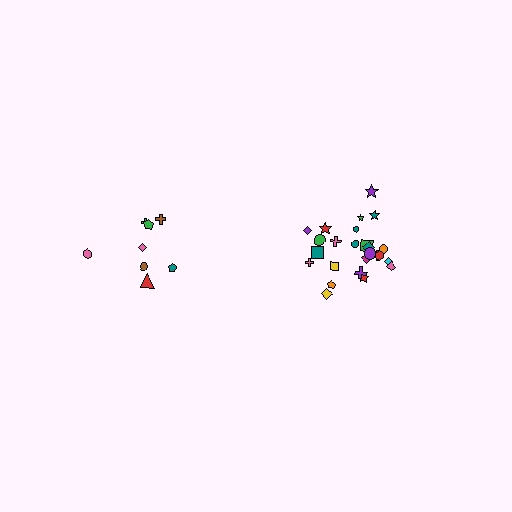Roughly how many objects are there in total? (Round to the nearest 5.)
Roughly 35 objects in total.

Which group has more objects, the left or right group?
The right group.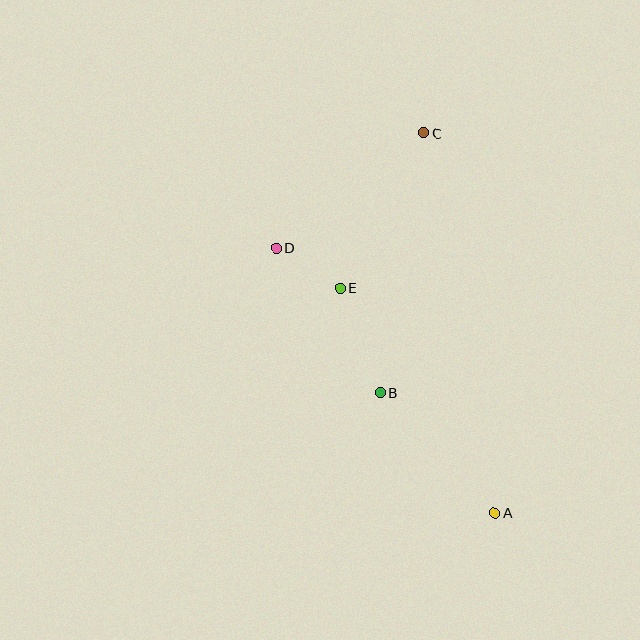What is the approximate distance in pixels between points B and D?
The distance between B and D is approximately 178 pixels.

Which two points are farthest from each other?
Points A and C are farthest from each other.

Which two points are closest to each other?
Points D and E are closest to each other.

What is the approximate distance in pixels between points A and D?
The distance between A and D is approximately 343 pixels.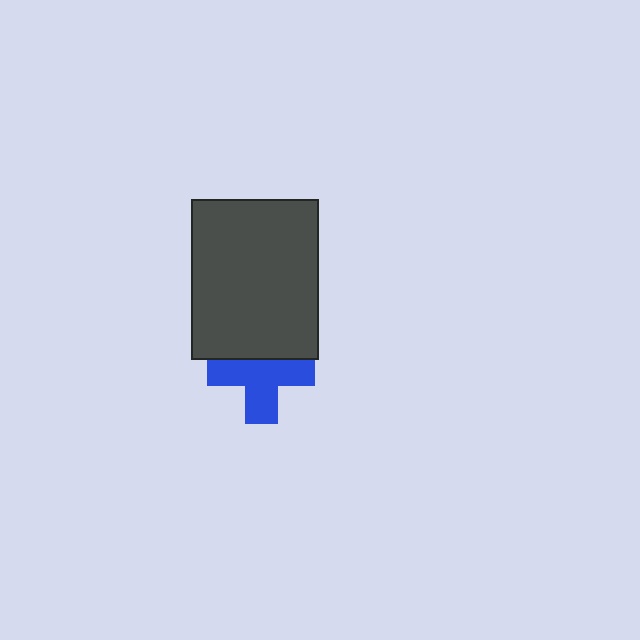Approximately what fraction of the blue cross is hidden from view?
Roughly 32% of the blue cross is hidden behind the dark gray rectangle.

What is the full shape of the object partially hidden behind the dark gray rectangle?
The partially hidden object is a blue cross.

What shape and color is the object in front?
The object in front is a dark gray rectangle.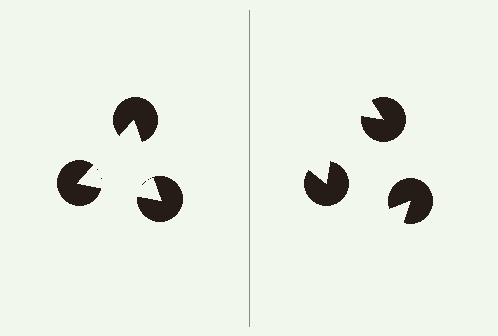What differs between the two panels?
The pac-man discs are positioned identically on both sides; only the wedge orientations differ. On the left they align to a triangle; on the right they are misaligned.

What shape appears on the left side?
An illusory triangle.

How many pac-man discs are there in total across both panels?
6 — 3 on each side.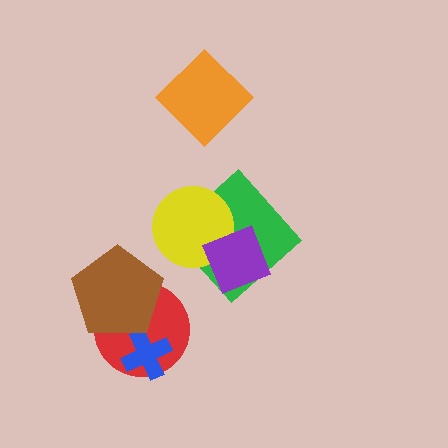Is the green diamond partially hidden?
Yes, it is partially covered by another shape.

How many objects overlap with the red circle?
2 objects overlap with the red circle.